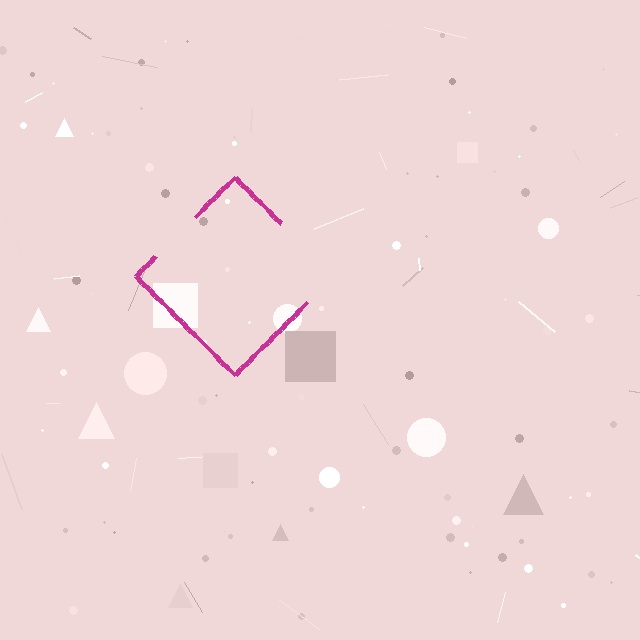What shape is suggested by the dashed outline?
The dashed outline suggests a diamond.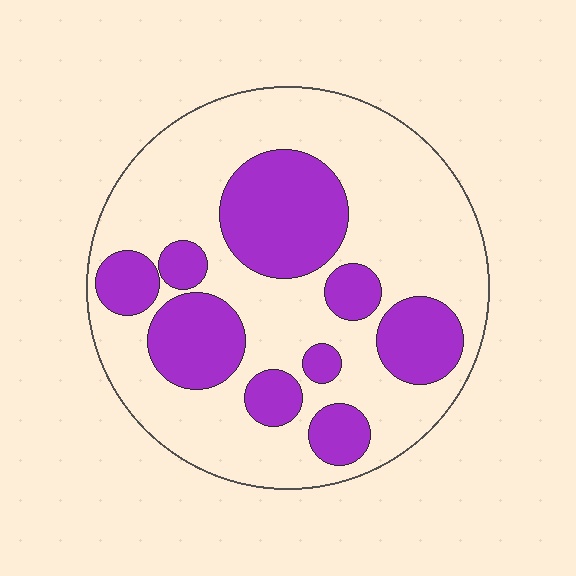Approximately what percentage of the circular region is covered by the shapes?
Approximately 35%.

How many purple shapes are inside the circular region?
9.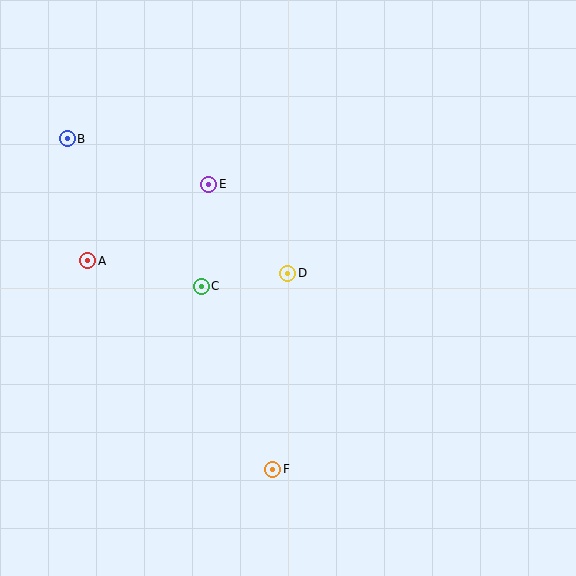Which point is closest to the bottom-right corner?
Point F is closest to the bottom-right corner.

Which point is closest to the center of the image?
Point D at (288, 273) is closest to the center.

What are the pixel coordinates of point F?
Point F is at (273, 469).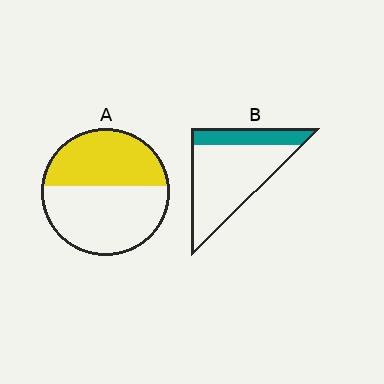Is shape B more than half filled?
No.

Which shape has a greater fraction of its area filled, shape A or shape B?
Shape A.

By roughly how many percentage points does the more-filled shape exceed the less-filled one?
By roughly 20 percentage points (A over B).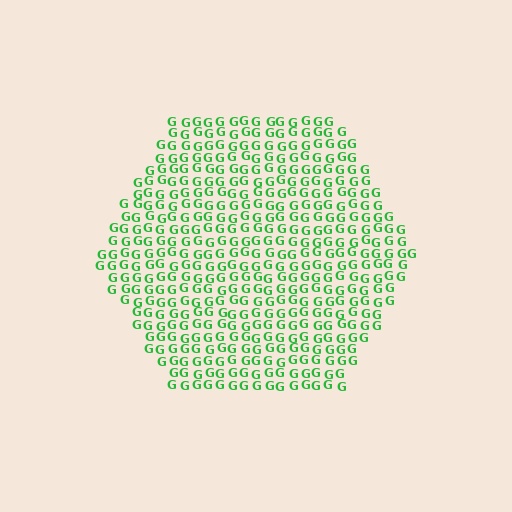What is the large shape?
The large shape is a hexagon.